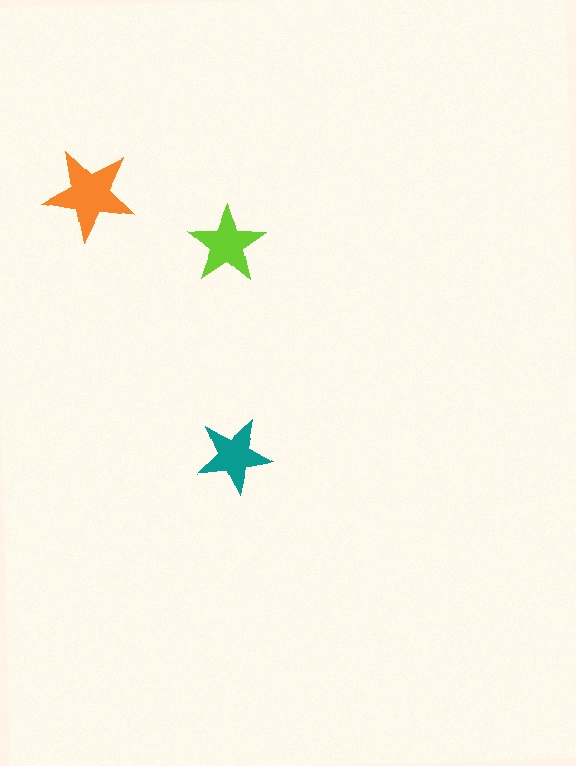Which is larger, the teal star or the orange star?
The orange one.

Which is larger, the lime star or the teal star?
The lime one.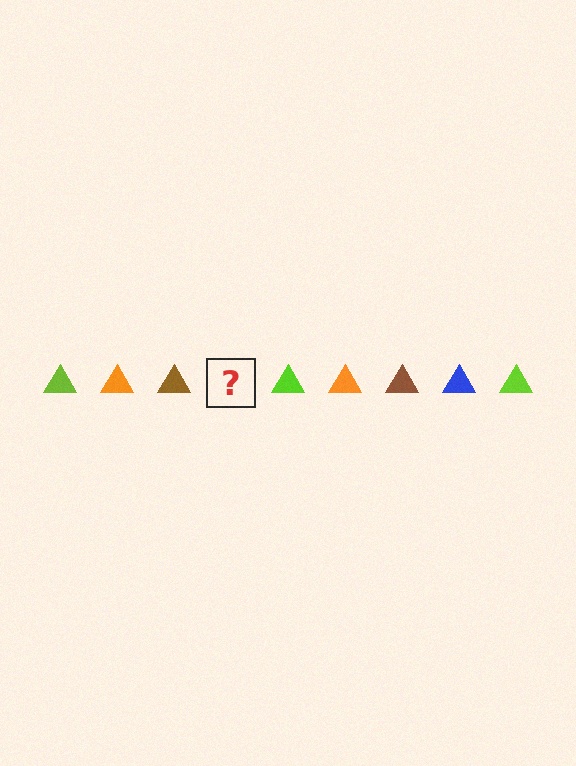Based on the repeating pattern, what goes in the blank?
The blank should be a blue triangle.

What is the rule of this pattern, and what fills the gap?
The rule is that the pattern cycles through lime, orange, brown, blue triangles. The gap should be filled with a blue triangle.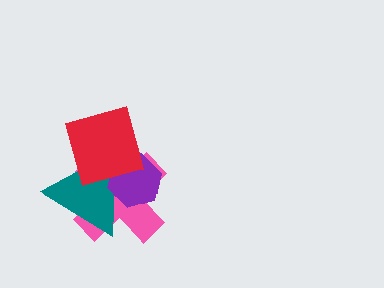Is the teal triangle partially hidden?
Yes, it is partially covered by another shape.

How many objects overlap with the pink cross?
3 objects overlap with the pink cross.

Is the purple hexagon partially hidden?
Yes, it is partially covered by another shape.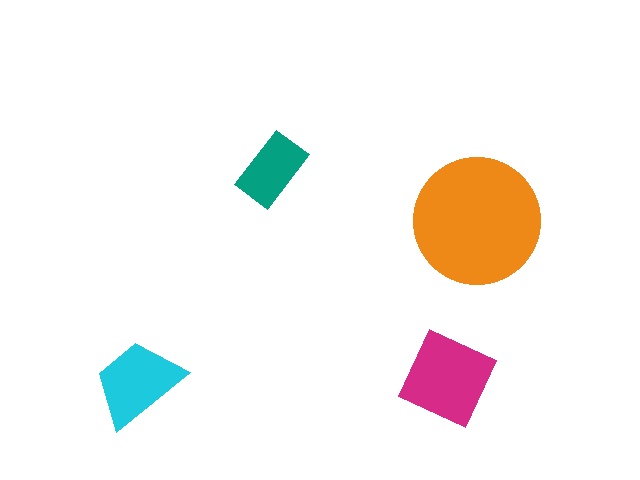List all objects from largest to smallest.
The orange circle, the magenta square, the cyan trapezoid, the teal rectangle.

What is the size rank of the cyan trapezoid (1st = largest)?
3rd.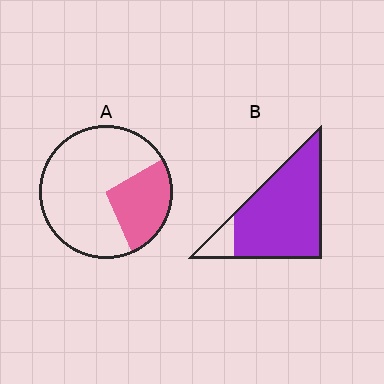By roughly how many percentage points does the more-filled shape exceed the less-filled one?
By roughly 60 percentage points (B over A).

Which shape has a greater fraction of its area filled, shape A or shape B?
Shape B.